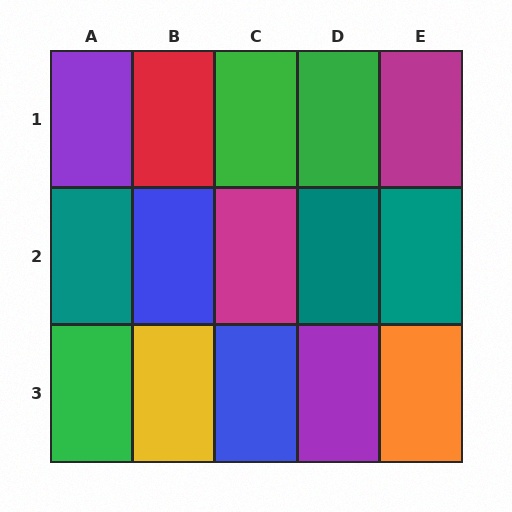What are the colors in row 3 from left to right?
Green, yellow, blue, purple, orange.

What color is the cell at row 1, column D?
Green.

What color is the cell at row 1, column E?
Magenta.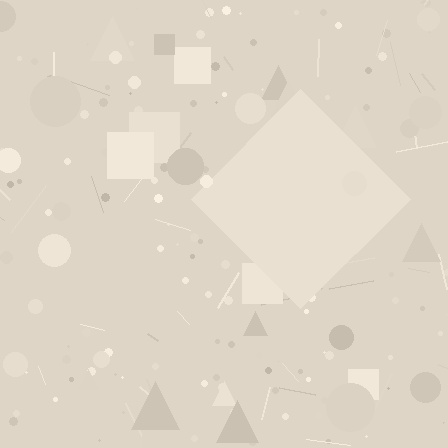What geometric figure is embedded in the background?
A diamond is embedded in the background.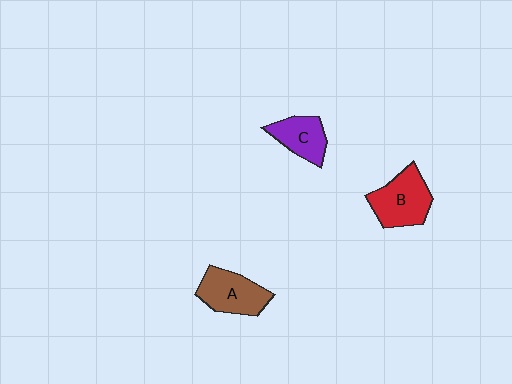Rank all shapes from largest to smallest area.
From largest to smallest: B (red), A (brown), C (purple).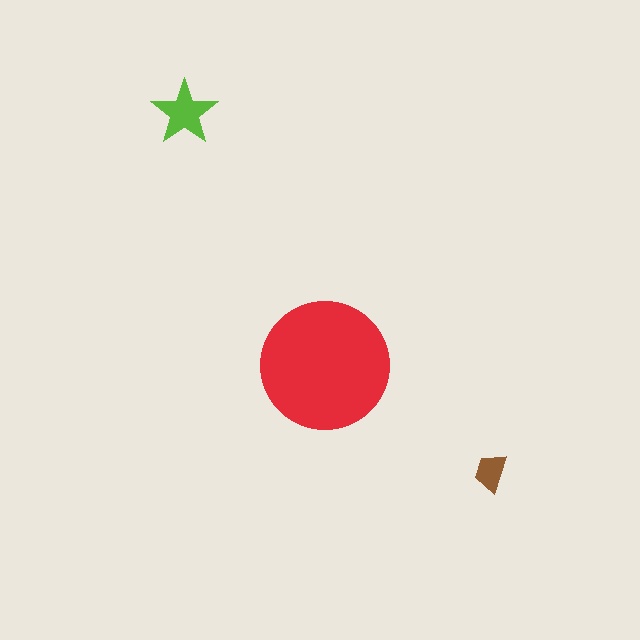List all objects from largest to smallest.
The red circle, the lime star, the brown trapezoid.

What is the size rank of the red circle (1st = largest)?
1st.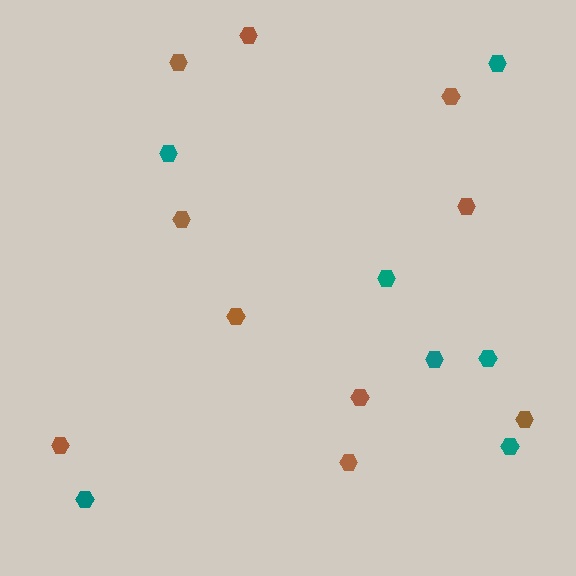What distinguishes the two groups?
There are 2 groups: one group of brown hexagons (10) and one group of teal hexagons (7).